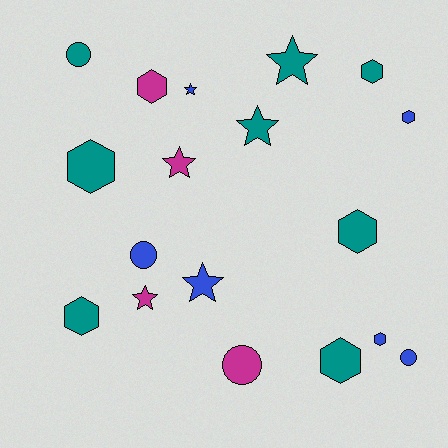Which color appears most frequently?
Teal, with 8 objects.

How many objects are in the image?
There are 18 objects.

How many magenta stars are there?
There are 2 magenta stars.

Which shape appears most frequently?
Hexagon, with 8 objects.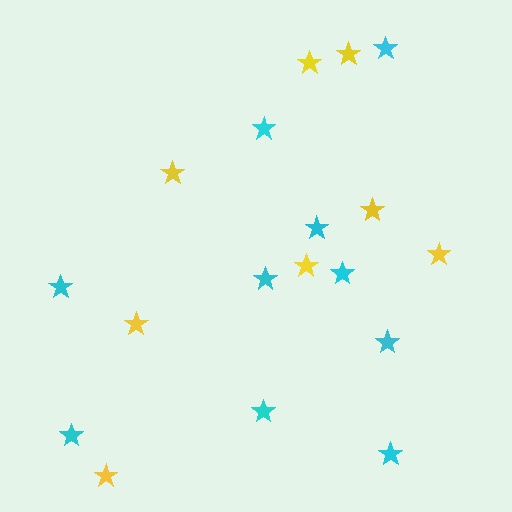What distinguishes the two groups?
There are 2 groups: one group of cyan stars (10) and one group of yellow stars (8).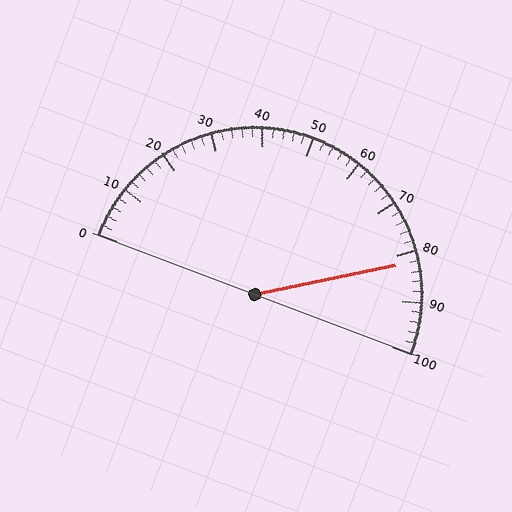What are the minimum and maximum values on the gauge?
The gauge ranges from 0 to 100.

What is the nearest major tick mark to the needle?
The nearest major tick mark is 80.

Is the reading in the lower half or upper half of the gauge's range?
The reading is in the upper half of the range (0 to 100).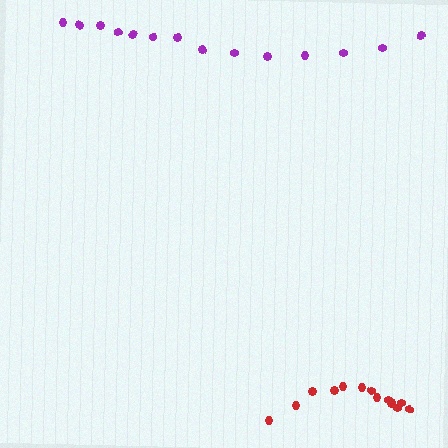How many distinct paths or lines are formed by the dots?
There are 2 distinct paths.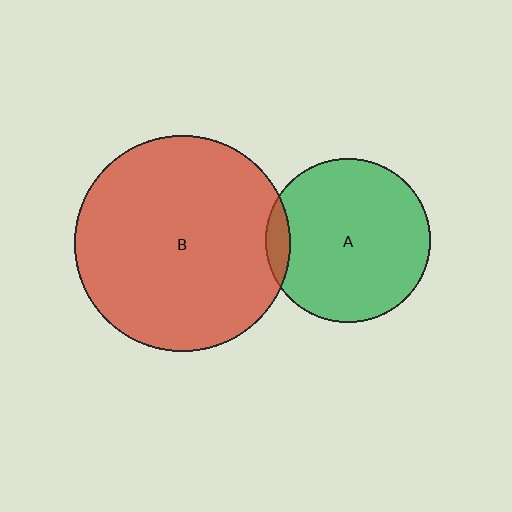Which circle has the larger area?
Circle B (red).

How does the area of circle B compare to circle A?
Approximately 1.7 times.